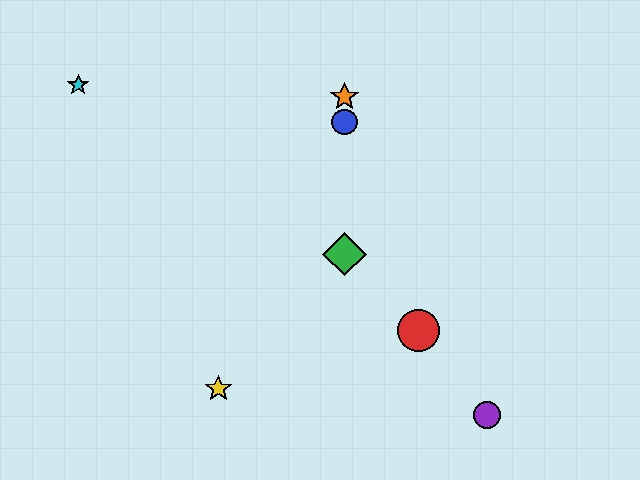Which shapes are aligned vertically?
The blue circle, the green diamond, the orange star are aligned vertically.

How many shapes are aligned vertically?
3 shapes (the blue circle, the green diamond, the orange star) are aligned vertically.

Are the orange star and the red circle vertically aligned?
No, the orange star is at x≈345 and the red circle is at x≈418.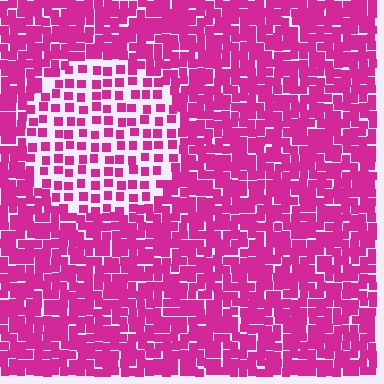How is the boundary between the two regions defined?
The boundary is defined by a change in element density (approximately 2.2x ratio). All elements are the same color, size, and shape.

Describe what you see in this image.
The image contains small magenta elements arranged at two different densities. A circle-shaped region is visible where the elements are less densely packed than the surrounding area.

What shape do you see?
I see a circle.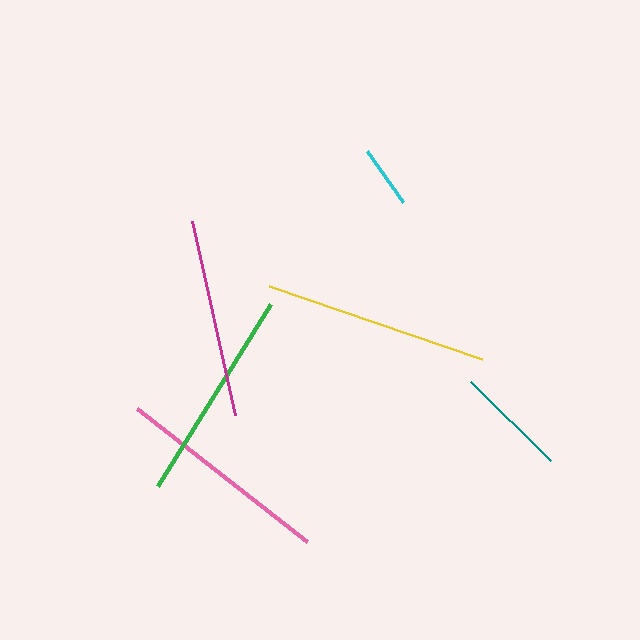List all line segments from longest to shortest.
From longest to shortest: yellow, pink, green, magenta, teal, cyan.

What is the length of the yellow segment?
The yellow segment is approximately 225 pixels long.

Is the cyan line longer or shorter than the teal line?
The teal line is longer than the cyan line.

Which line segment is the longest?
The yellow line is the longest at approximately 225 pixels.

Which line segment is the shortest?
The cyan line is the shortest at approximately 62 pixels.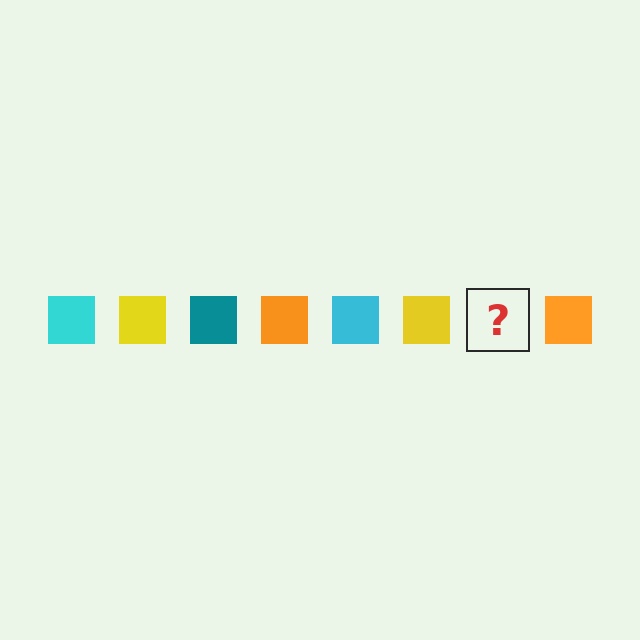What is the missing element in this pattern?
The missing element is a teal square.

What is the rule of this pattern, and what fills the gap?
The rule is that the pattern cycles through cyan, yellow, teal, orange squares. The gap should be filled with a teal square.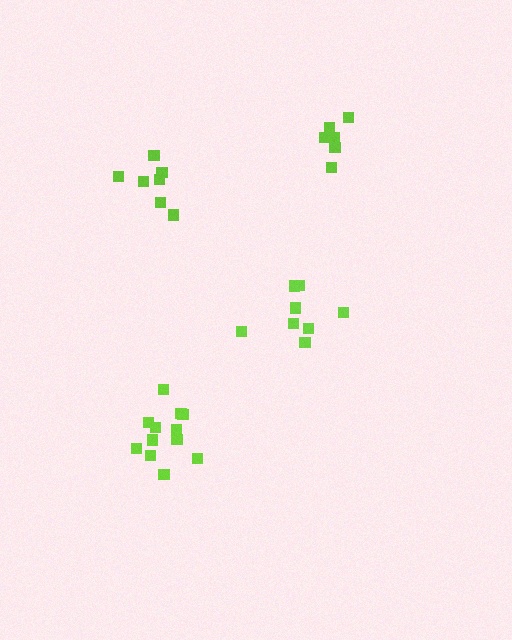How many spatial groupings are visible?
There are 4 spatial groupings.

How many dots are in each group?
Group 1: 12 dots, Group 2: 6 dots, Group 3: 8 dots, Group 4: 7 dots (33 total).